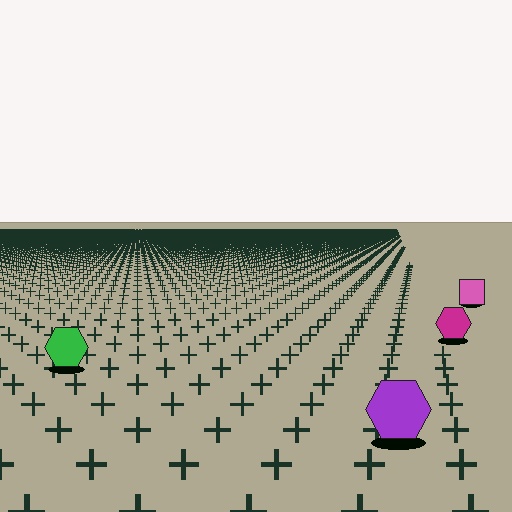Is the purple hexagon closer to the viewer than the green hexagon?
Yes. The purple hexagon is closer — you can tell from the texture gradient: the ground texture is coarser near it.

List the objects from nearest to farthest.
From nearest to farthest: the purple hexagon, the green hexagon, the magenta hexagon, the pink square.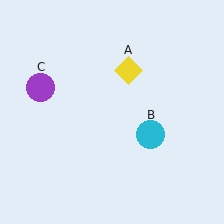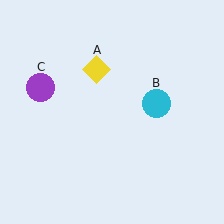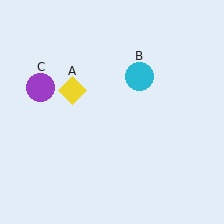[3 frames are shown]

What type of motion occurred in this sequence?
The yellow diamond (object A), cyan circle (object B) rotated counterclockwise around the center of the scene.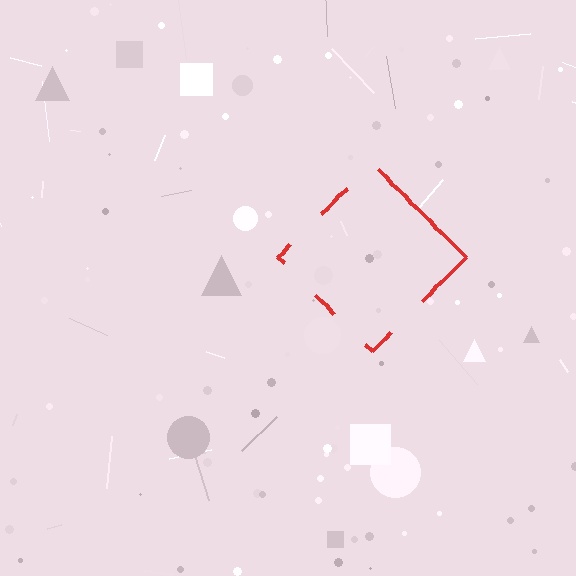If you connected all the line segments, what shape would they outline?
They would outline a diamond.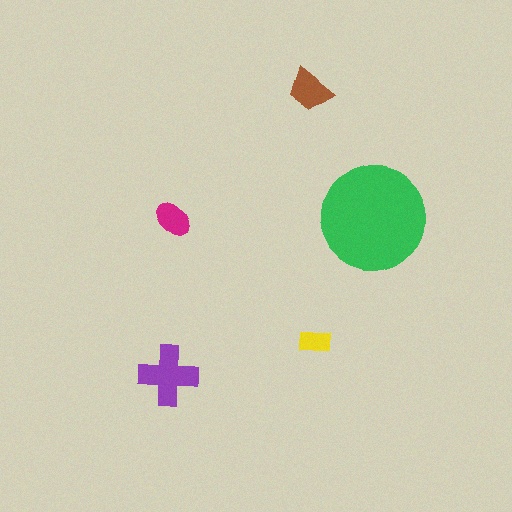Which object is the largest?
The green circle.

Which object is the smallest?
The yellow rectangle.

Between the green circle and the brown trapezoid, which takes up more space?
The green circle.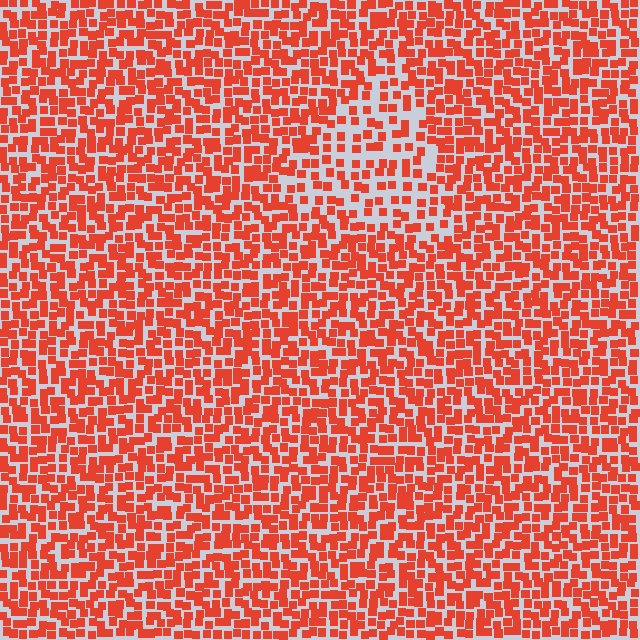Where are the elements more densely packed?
The elements are more densely packed outside the triangle boundary.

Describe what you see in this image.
The image contains small red elements arranged at two different densities. A triangle-shaped region is visible where the elements are less densely packed than the surrounding area.